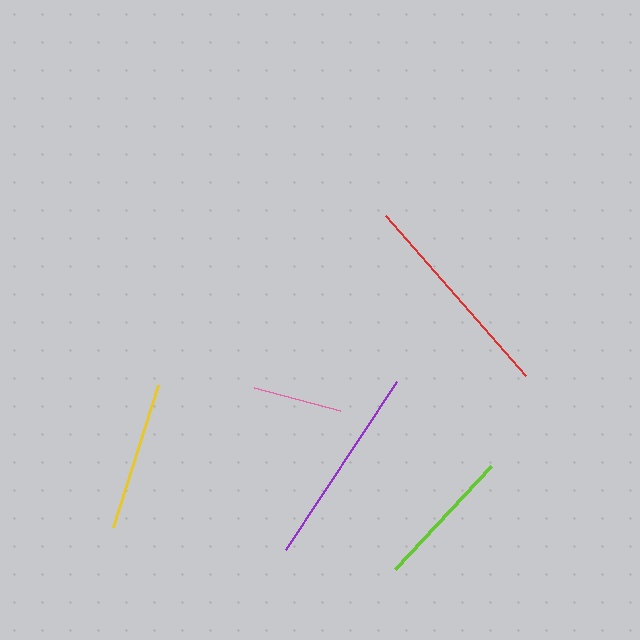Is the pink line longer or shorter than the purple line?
The purple line is longer than the pink line.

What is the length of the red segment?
The red segment is approximately 212 pixels long.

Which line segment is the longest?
The red line is the longest at approximately 212 pixels.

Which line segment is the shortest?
The pink line is the shortest at approximately 89 pixels.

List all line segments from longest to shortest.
From longest to shortest: red, purple, yellow, lime, pink.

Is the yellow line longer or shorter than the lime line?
The yellow line is longer than the lime line.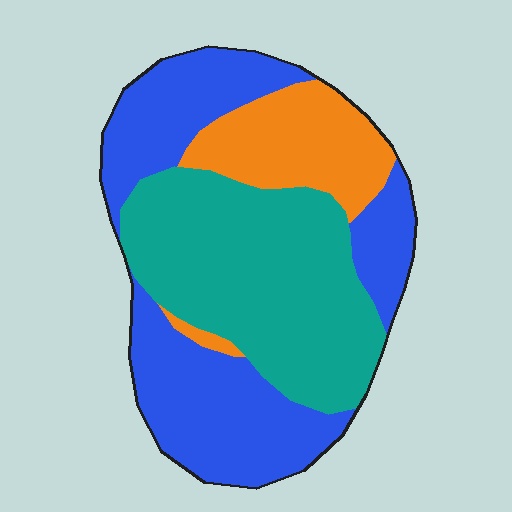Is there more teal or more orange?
Teal.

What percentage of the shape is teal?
Teal takes up about two fifths (2/5) of the shape.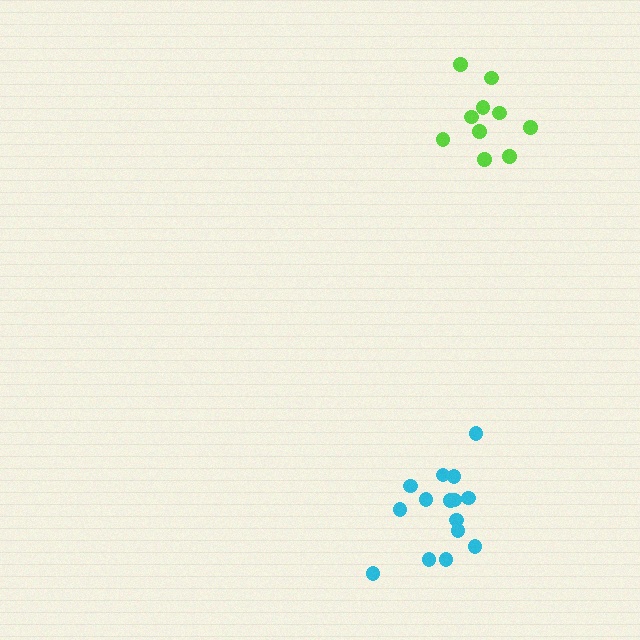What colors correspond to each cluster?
The clusters are colored: lime, cyan.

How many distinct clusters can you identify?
There are 2 distinct clusters.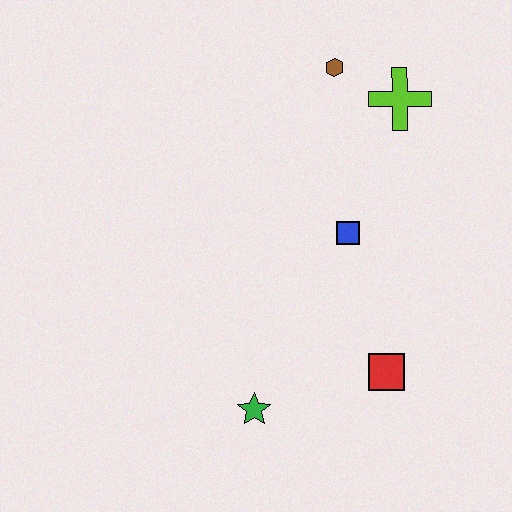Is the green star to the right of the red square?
No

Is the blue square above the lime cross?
No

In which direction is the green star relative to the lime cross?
The green star is below the lime cross.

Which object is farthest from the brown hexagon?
The green star is farthest from the brown hexagon.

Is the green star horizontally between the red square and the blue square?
No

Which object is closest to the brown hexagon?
The lime cross is closest to the brown hexagon.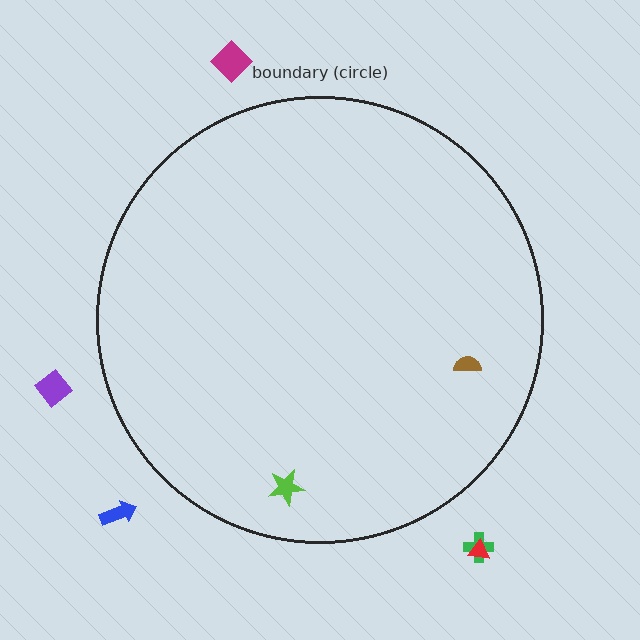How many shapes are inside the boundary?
2 inside, 5 outside.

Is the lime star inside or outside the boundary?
Inside.